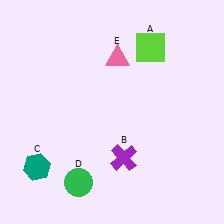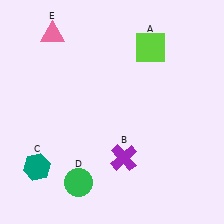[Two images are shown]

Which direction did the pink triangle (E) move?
The pink triangle (E) moved left.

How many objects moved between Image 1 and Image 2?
1 object moved between the two images.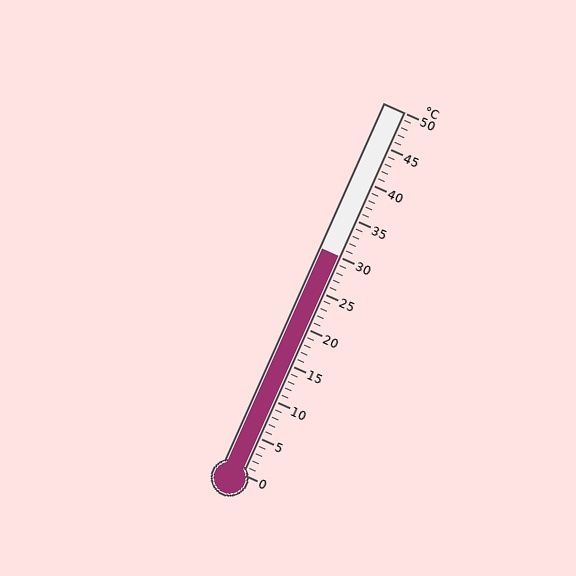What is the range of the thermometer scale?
The thermometer scale ranges from 0°C to 50°C.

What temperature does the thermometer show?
The thermometer shows approximately 30°C.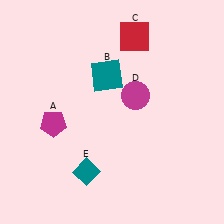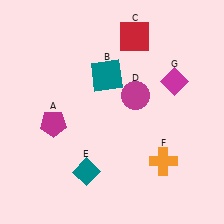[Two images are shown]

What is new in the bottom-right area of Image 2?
An orange cross (F) was added in the bottom-right area of Image 2.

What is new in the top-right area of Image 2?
A magenta diamond (G) was added in the top-right area of Image 2.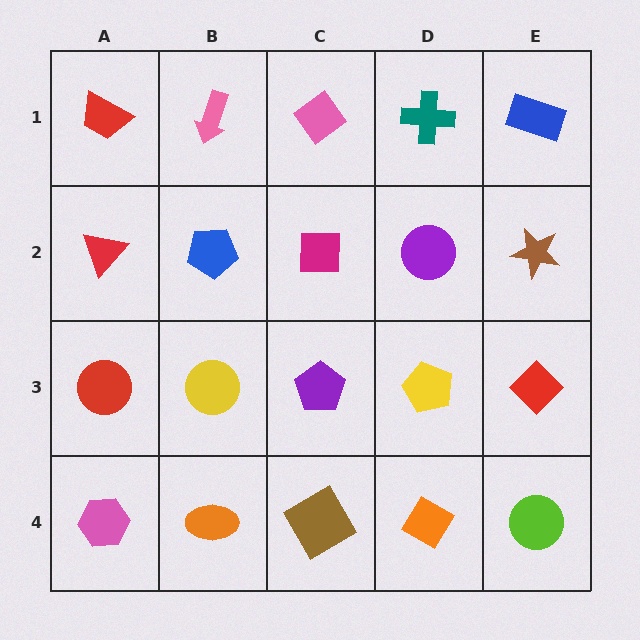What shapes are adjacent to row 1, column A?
A red triangle (row 2, column A), a pink arrow (row 1, column B).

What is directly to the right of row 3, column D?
A red diamond.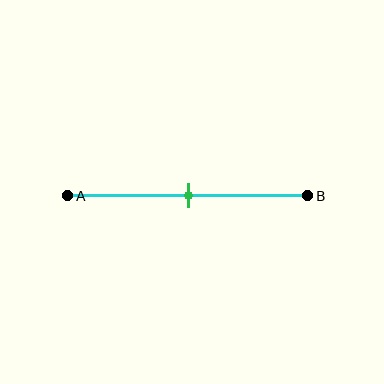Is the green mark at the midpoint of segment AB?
Yes, the mark is approximately at the midpoint.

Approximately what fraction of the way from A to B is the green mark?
The green mark is approximately 50% of the way from A to B.